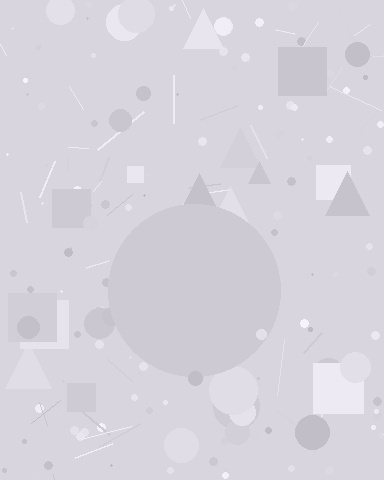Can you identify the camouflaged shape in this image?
The camouflaged shape is a circle.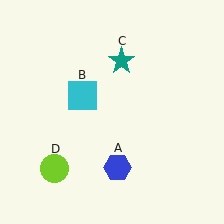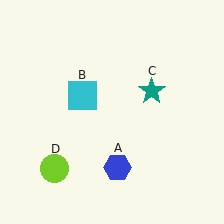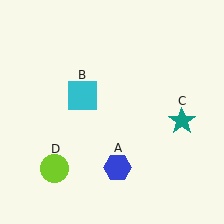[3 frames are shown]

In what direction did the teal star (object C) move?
The teal star (object C) moved down and to the right.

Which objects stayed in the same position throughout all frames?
Blue hexagon (object A) and cyan square (object B) and lime circle (object D) remained stationary.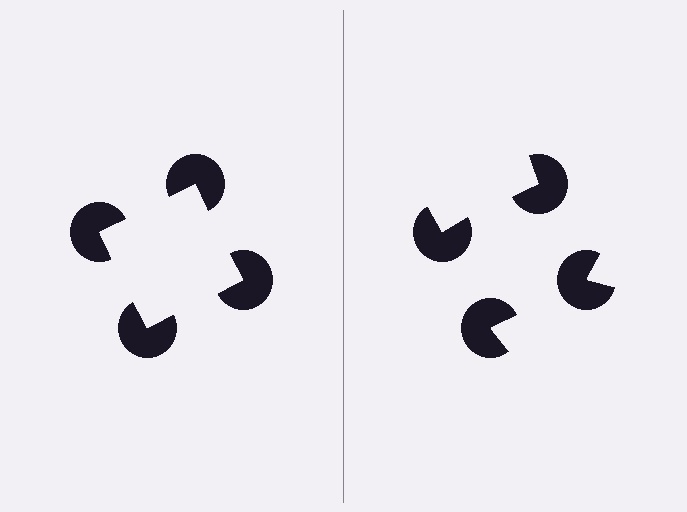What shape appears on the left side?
An illusory square.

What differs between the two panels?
The pac-man discs are positioned identically on both sides; only the wedge orientations differ. On the left they align to a square; on the right they are misaligned.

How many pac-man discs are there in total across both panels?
8 — 4 on each side.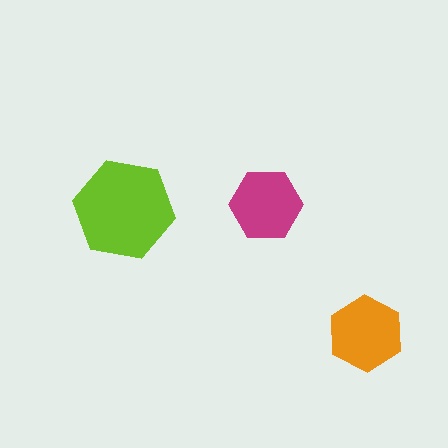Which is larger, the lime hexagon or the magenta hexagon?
The lime one.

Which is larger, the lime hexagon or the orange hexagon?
The lime one.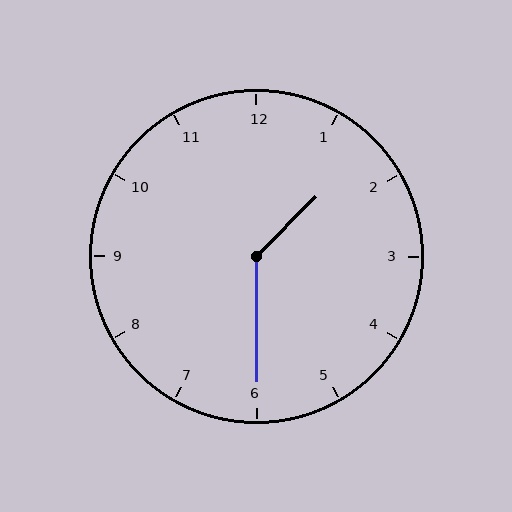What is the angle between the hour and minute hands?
Approximately 135 degrees.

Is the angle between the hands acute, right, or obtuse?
It is obtuse.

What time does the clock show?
1:30.